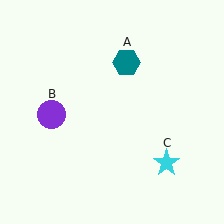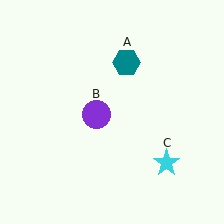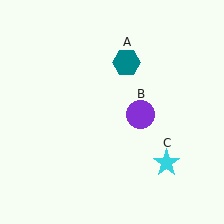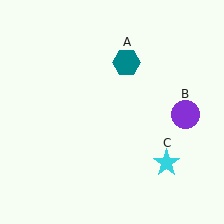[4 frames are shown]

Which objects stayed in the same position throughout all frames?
Teal hexagon (object A) and cyan star (object C) remained stationary.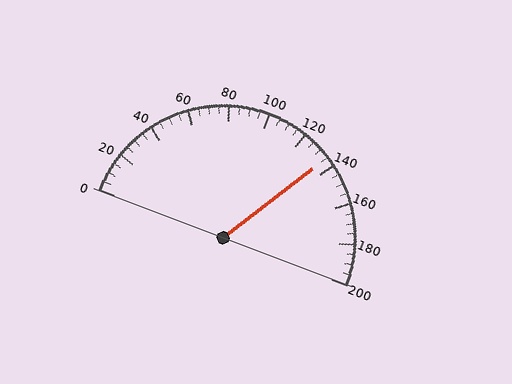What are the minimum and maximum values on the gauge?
The gauge ranges from 0 to 200.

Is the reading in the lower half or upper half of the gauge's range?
The reading is in the upper half of the range (0 to 200).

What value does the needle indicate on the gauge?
The needle indicates approximately 135.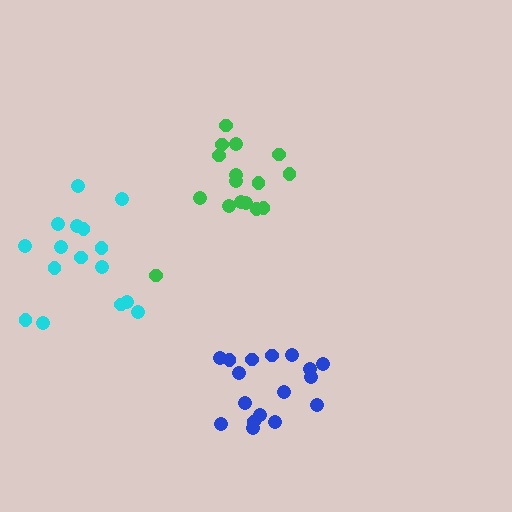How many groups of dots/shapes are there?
There are 3 groups.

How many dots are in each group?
Group 1: 17 dots, Group 2: 16 dots, Group 3: 16 dots (49 total).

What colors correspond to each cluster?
The clusters are colored: blue, cyan, green.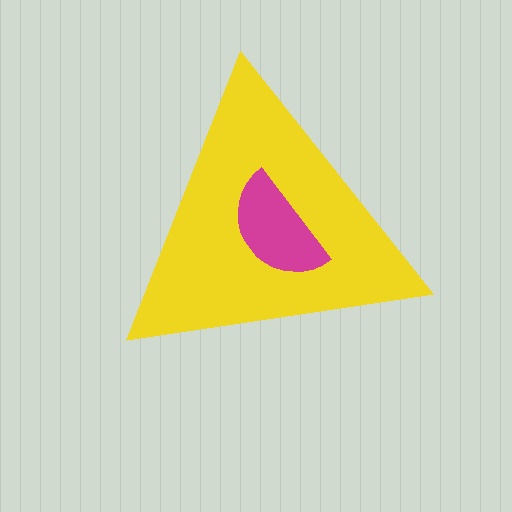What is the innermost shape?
The magenta semicircle.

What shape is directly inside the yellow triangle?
The magenta semicircle.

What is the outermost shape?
The yellow triangle.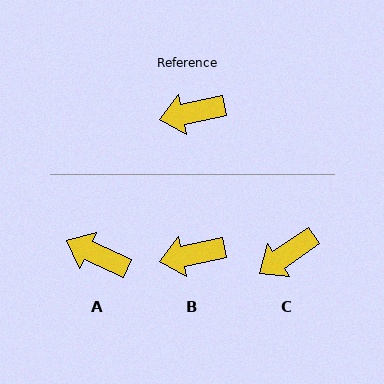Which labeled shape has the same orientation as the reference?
B.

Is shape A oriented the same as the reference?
No, it is off by about 36 degrees.